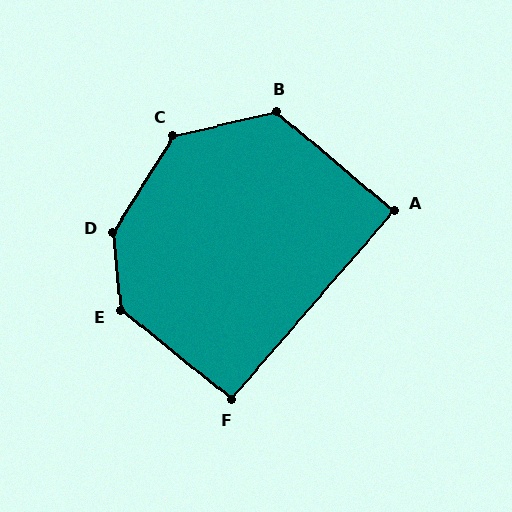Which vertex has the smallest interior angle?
A, at approximately 89 degrees.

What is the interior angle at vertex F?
Approximately 92 degrees (approximately right).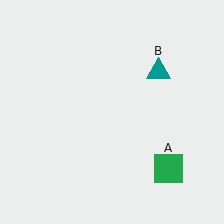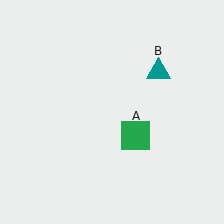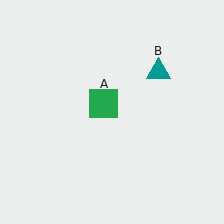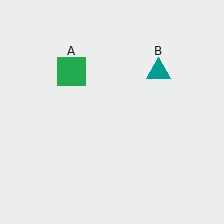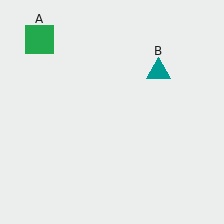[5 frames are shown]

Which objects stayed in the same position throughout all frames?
Teal triangle (object B) remained stationary.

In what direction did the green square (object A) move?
The green square (object A) moved up and to the left.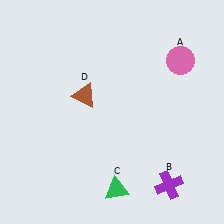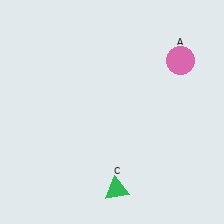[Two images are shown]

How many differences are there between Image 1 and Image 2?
There are 2 differences between the two images.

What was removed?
The purple cross (B), the brown triangle (D) were removed in Image 2.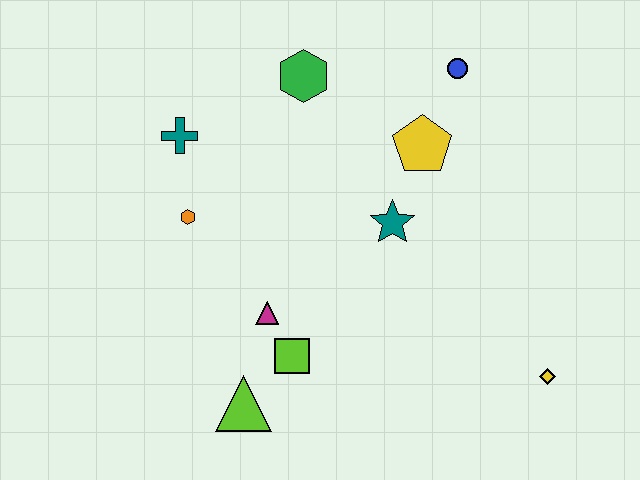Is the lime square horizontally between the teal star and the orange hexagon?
Yes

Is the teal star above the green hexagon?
No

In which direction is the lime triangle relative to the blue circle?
The lime triangle is below the blue circle.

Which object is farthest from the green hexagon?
The yellow diamond is farthest from the green hexagon.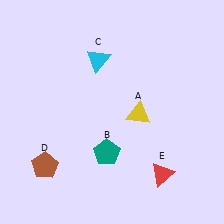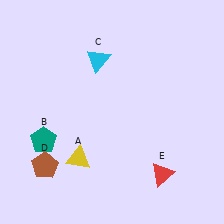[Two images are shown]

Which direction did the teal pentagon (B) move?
The teal pentagon (B) moved left.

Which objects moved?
The objects that moved are: the yellow triangle (A), the teal pentagon (B).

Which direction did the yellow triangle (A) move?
The yellow triangle (A) moved left.